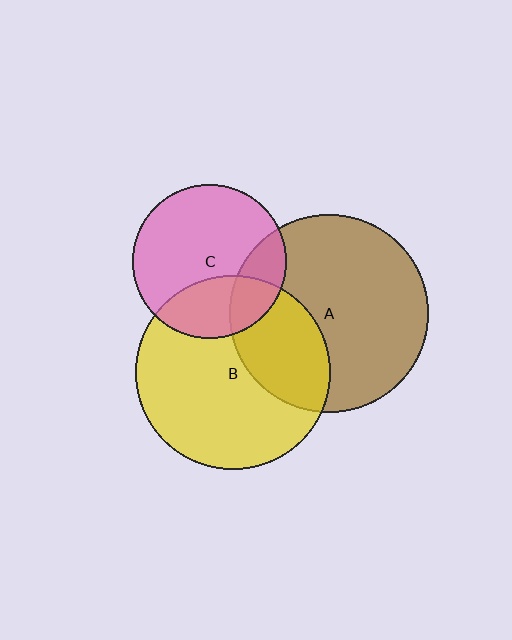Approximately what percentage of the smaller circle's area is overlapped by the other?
Approximately 30%.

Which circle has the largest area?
Circle A (brown).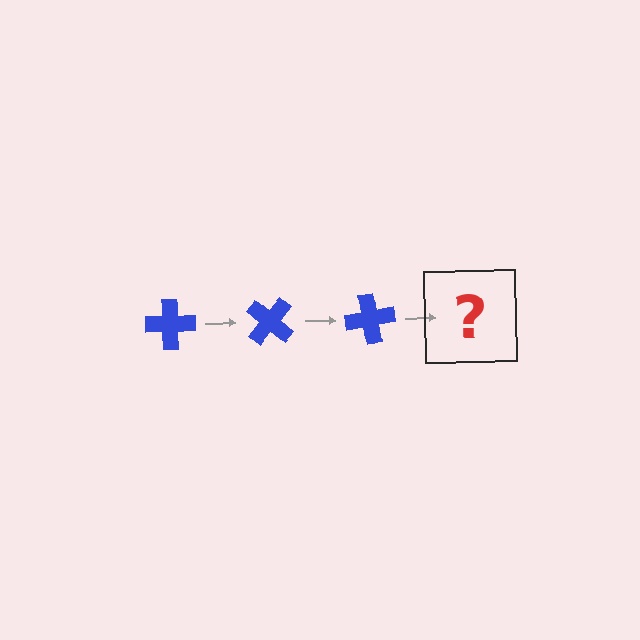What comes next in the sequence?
The next element should be a blue cross rotated 120 degrees.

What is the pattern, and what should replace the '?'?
The pattern is that the cross rotates 40 degrees each step. The '?' should be a blue cross rotated 120 degrees.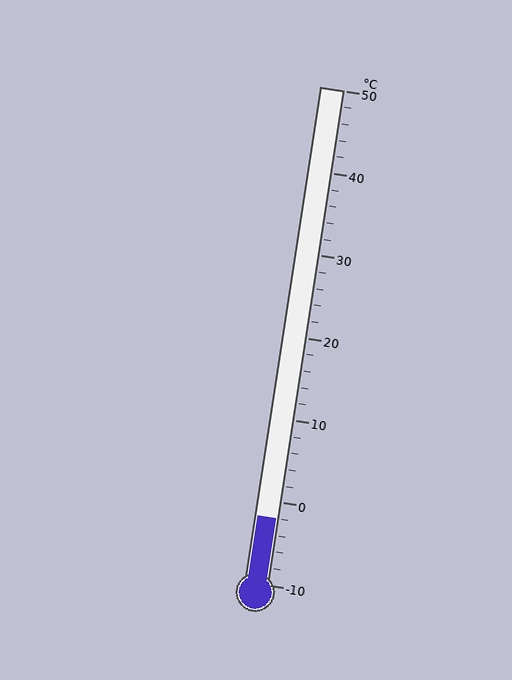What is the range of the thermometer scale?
The thermometer scale ranges from -10°C to 50°C.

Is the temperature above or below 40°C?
The temperature is below 40°C.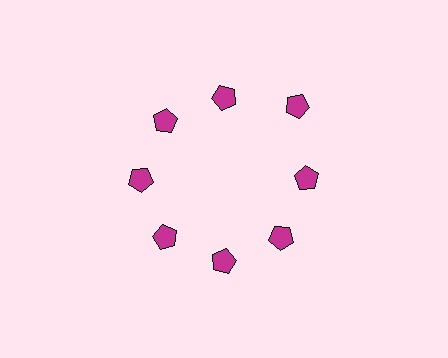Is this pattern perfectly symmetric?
No. The 8 magenta pentagons are arranged in a ring, but one element near the 2 o'clock position is pushed outward from the center, breaking the 8-fold rotational symmetry.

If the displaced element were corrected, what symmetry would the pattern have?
It would have 8-fold rotational symmetry — the pattern would map onto itself every 45 degrees.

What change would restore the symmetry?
The symmetry would be restored by moving it inward, back onto the ring so that all 8 pentagons sit at equal angles and equal distance from the center.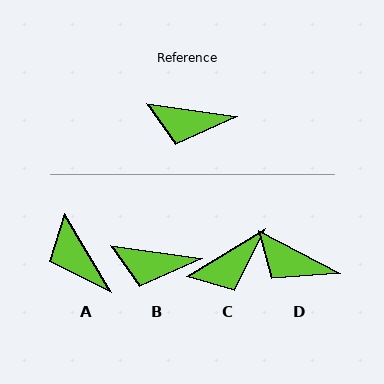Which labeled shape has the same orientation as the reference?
B.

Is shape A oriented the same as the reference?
No, it is off by about 51 degrees.